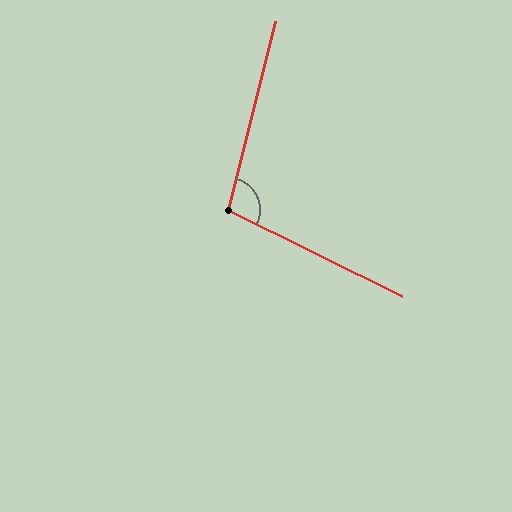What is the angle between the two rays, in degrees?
Approximately 103 degrees.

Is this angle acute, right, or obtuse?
It is obtuse.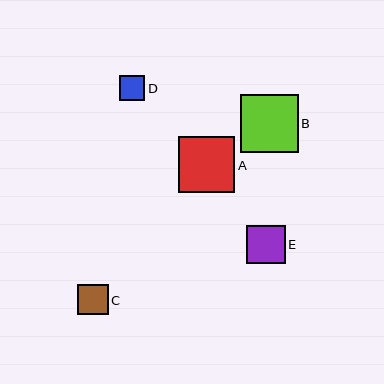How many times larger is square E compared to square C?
Square E is approximately 1.2 times the size of square C.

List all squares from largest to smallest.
From largest to smallest: B, A, E, C, D.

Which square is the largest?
Square B is the largest with a size of approximately 58 pixels.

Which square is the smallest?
Square D is the smallest with a size of approximately 25 pixels.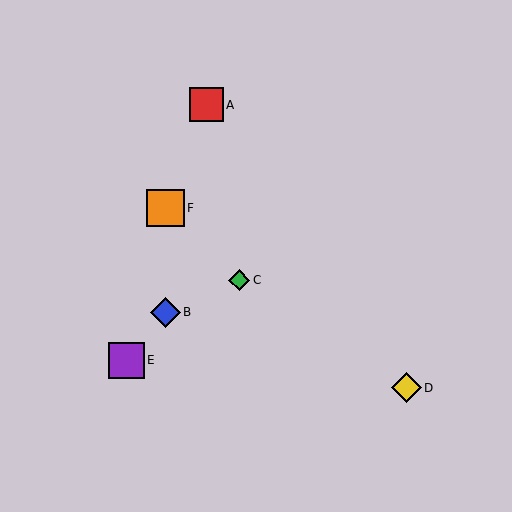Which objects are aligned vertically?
Objects B, F are aligned vertically.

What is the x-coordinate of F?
Object F is at x≈166.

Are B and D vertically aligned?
No, B is at x≈166 and D is at x≈406.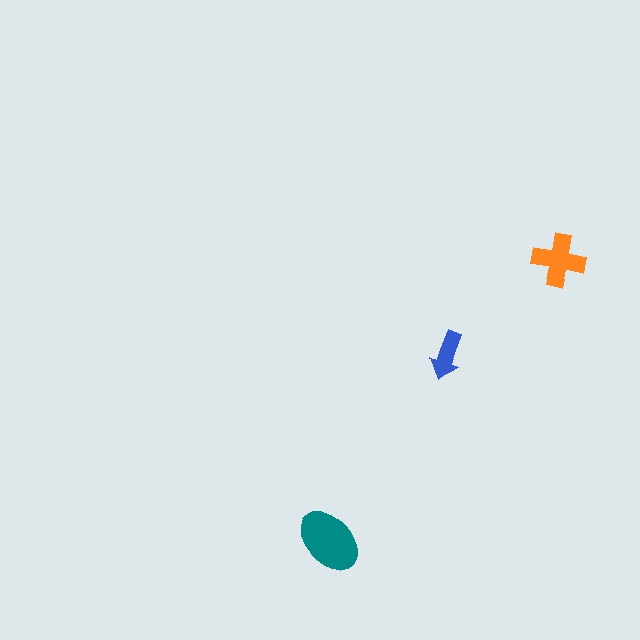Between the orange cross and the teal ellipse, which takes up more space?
The teal ellipse.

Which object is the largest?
The teal ellipse.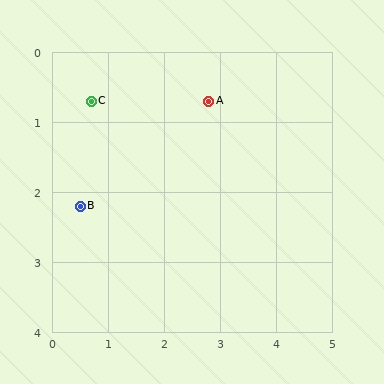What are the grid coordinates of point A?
Point A is at approximately (2.8, 0.7).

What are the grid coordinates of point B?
Point B is at approximately (0.5, 2.2).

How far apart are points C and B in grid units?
Points C and B are about 1.5 grid units apart.